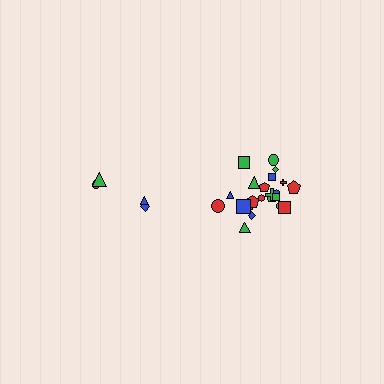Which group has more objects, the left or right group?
The right group.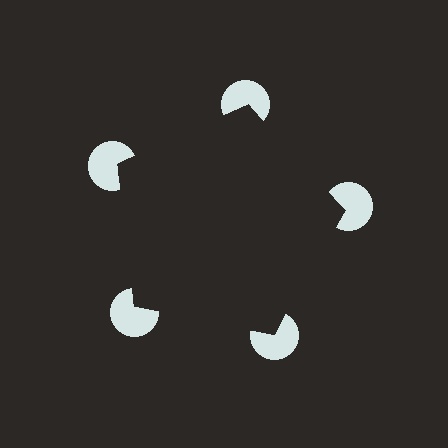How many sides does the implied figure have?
5 sides.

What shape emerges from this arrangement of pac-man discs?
An illusory pentagon — its edges are inferred from the aligned wedge cuts in the pac-man discs, not physically drawn.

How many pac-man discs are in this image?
There are 5 — one at each vertex of the illusory pentagon.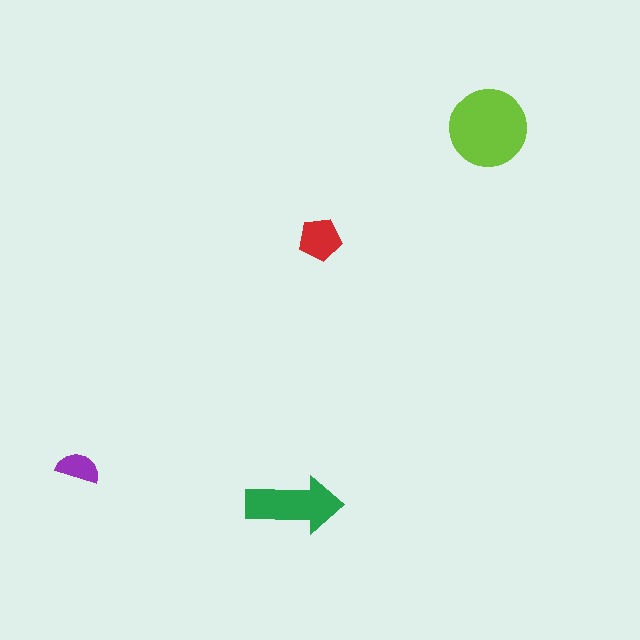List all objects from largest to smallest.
The lime circle, the green arrow, the red pentagon, the purple semicircle.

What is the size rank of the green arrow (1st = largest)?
2nd.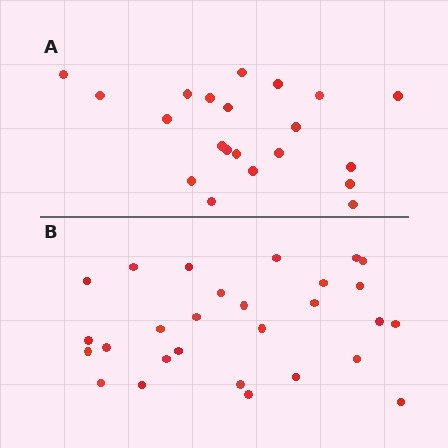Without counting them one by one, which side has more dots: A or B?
Region B (the bottom region) has more dots.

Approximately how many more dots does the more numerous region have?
Region B has roughly 8 or so more dots than region A.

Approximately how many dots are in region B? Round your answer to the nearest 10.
About 30 dots. (The exact count is 28, which rounds to 30.)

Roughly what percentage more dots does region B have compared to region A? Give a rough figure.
About 35% more.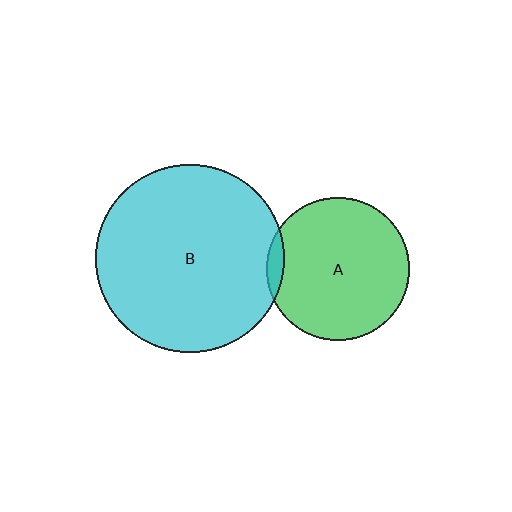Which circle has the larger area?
Circle B (cyan).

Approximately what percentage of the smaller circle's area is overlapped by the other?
Approximately 5%.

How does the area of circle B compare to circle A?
Approximately 1.7 times.